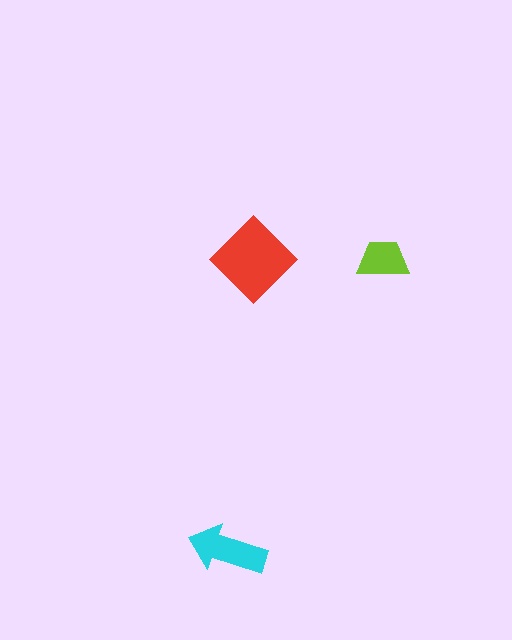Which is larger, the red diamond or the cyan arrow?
The red diamond.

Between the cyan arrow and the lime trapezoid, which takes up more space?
The cyan arrow.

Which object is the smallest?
The lime trapezoid.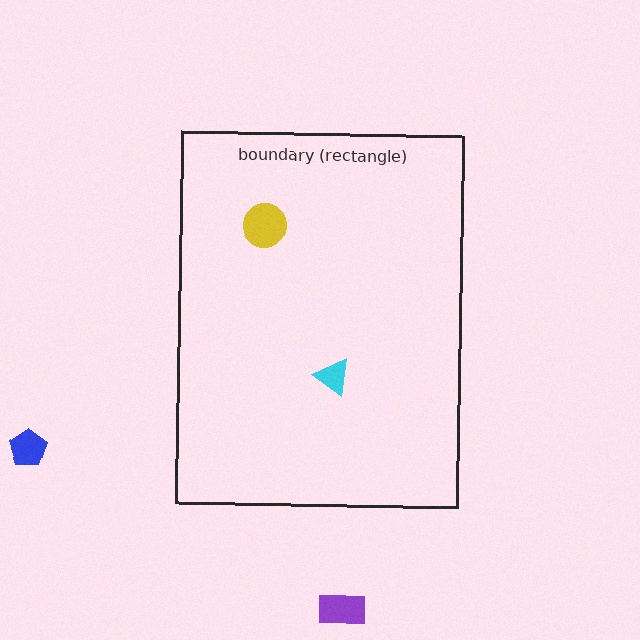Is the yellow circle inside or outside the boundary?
Inside.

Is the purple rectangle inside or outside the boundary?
Outside.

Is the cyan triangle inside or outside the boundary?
Inside.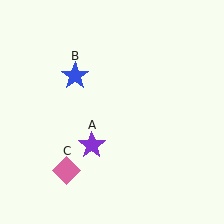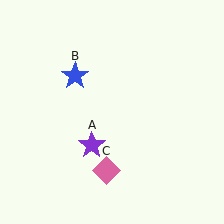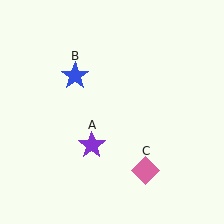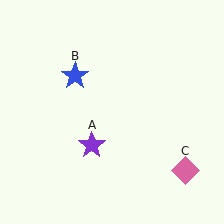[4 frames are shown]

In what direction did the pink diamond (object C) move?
The pink diamond (object C) moved right.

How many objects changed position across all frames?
1 object changed position: pink diamond (object C).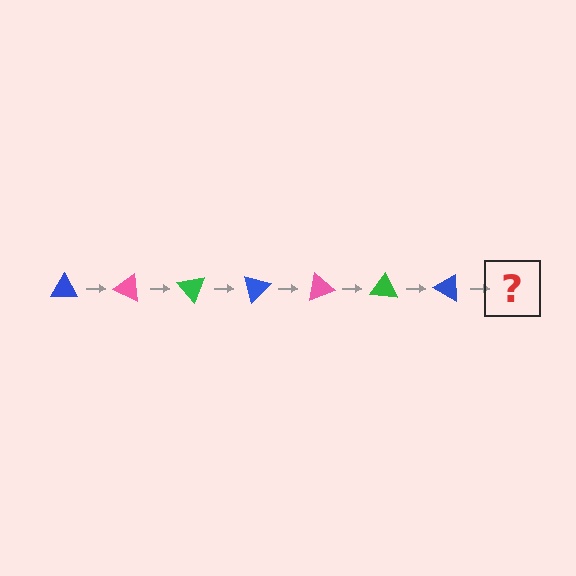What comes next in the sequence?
The next element should be a pink triangle, rotated 175 degrees from the start.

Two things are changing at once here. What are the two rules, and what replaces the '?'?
The two rules are that it rotates 25 degrees each step and the color cycles through blue, pink, and green. The '?' should be a pink triangle, rotated 175 degrees from the start.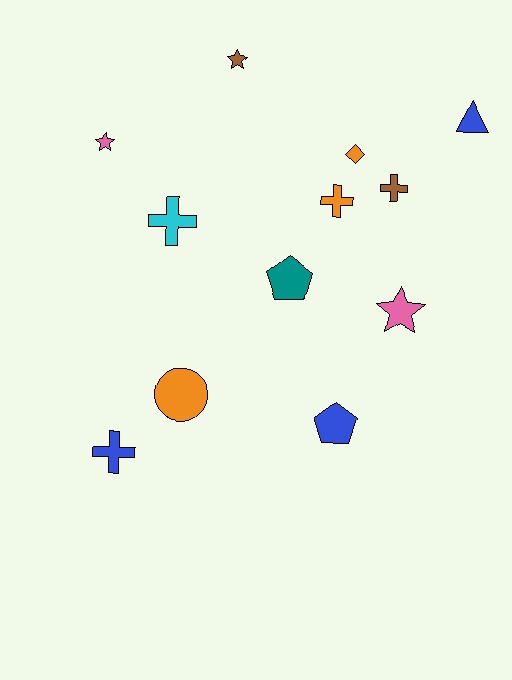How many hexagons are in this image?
There are no hexagons.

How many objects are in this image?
There are 12 objects.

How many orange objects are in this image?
There are 3 orange objects.